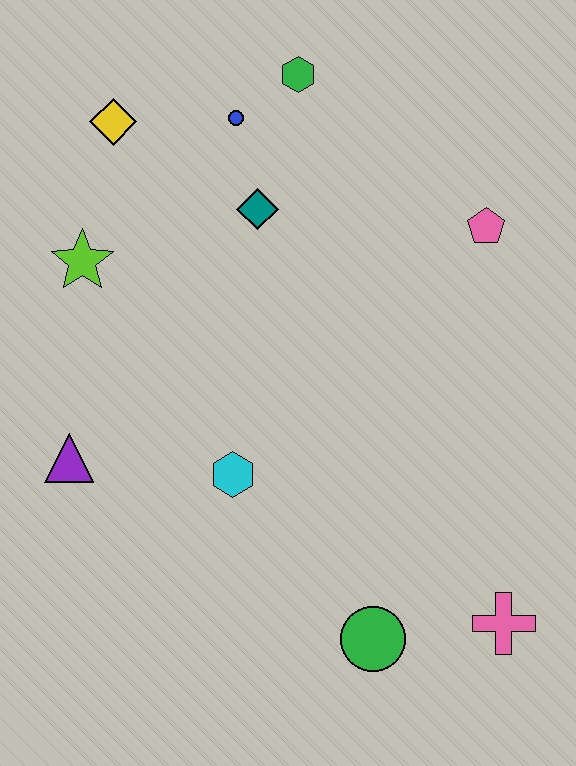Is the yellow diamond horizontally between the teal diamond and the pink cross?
No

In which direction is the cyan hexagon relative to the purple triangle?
The cyan hexagon is to the right of the purple triangle.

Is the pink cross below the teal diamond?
Yes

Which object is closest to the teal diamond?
The blue circle is closest to the teal diamond.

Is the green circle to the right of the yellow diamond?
Yes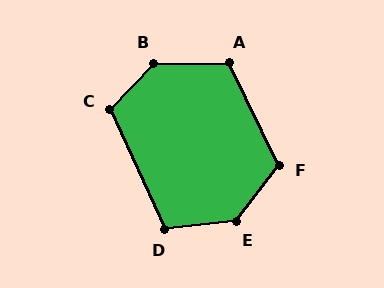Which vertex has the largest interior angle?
B, at approximately 134 degrees.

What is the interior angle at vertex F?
Approximately 117 degrees (obtuse).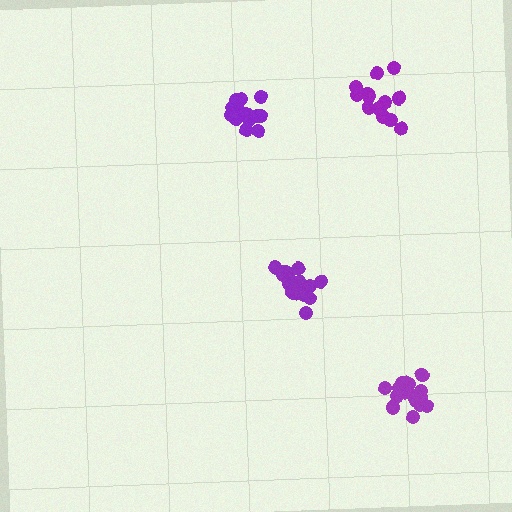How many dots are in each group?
Group 1: 14 dots, Group 2: 15 dots, Group 3: 18 dots, Group 4: 16 dots (63 total).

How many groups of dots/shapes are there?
There are 4 groups.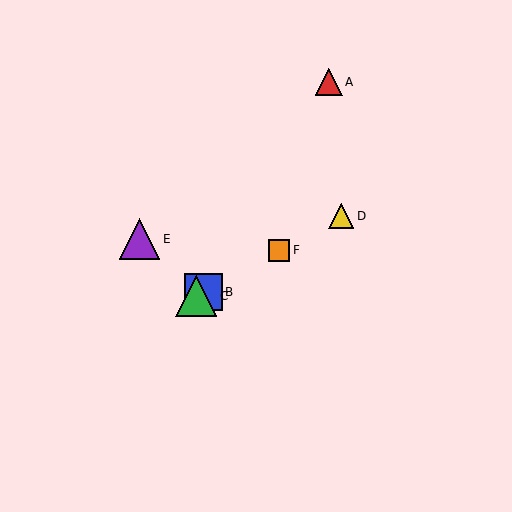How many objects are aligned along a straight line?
4 objects (B, C, D, F) are aligned along a straight line.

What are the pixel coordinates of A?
Object A is at (329, 82).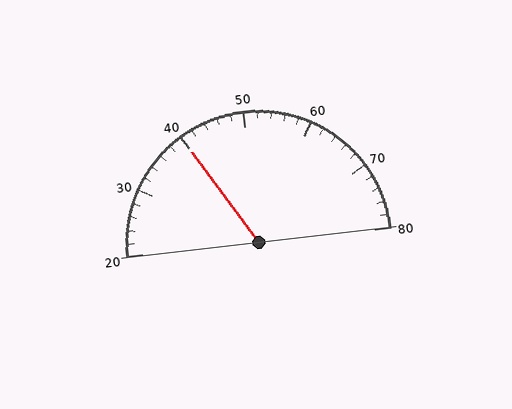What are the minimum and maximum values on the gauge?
The gauge ranges from 20 to 80.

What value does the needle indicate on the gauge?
The needle indicates approximately 40.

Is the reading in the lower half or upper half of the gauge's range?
The reading is in the lower half of the range (20 to 80).